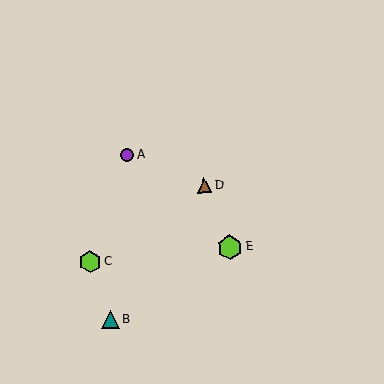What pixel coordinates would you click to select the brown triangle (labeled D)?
Click at (204, 186) to select the brown triangle D.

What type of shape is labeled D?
Shape D is a brown triangle.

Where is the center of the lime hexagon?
The center of the lime hexagon is at (230, 248).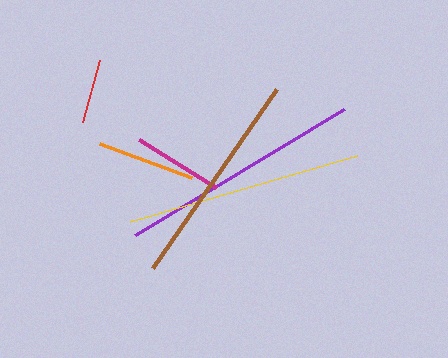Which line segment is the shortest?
The red line is the shortest at approximately 64 pixels.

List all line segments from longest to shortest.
From longest to shortest: purple, yellow, brown, orange, magenta, red.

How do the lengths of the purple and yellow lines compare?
The purple and yellow lines are approximately the same length.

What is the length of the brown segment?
The brown segment is approximately 218 pixels long.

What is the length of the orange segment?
The orange segment is approximately 99 pixels long.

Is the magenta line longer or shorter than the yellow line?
The yellow line is longer than the magenta line.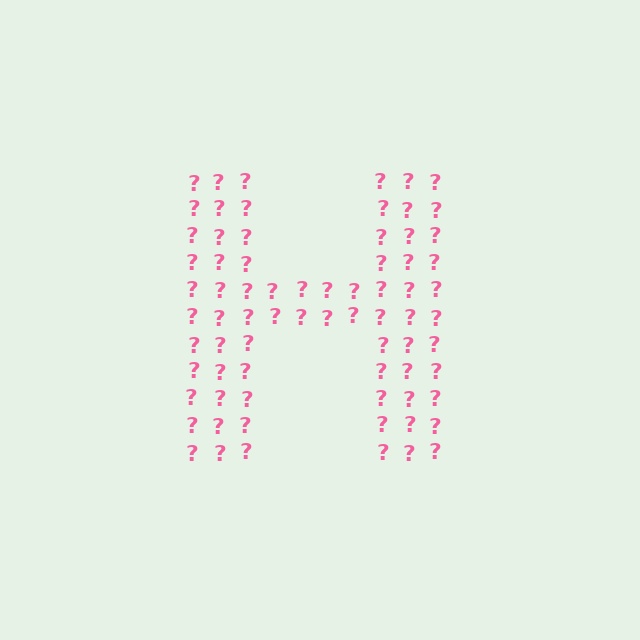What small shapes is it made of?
It is made of small question marks.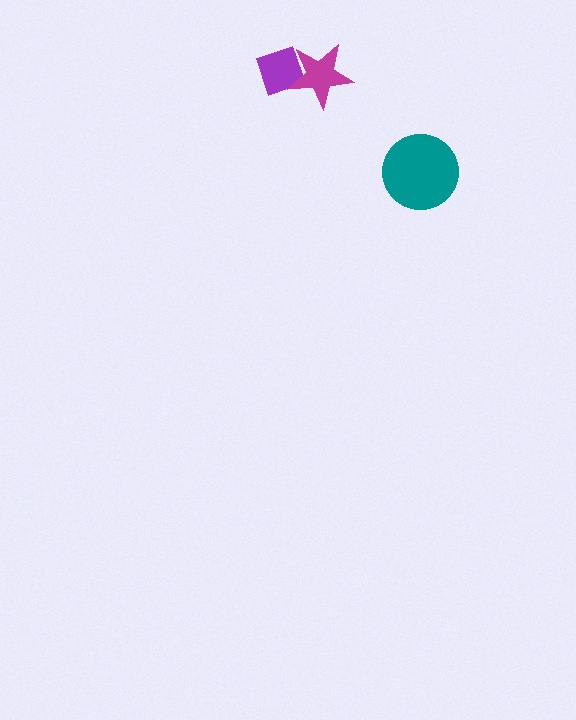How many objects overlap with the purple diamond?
1 object overlaps with the purple diamond.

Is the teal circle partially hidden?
No, no other shape covers it.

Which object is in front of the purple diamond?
The magenta star is in front of the purple diamond.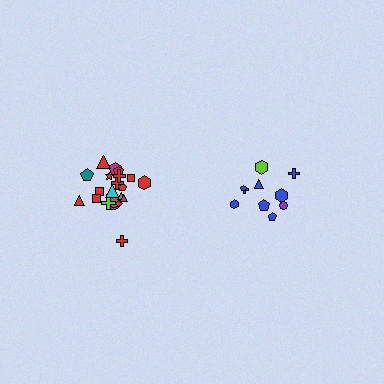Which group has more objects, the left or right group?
The left group.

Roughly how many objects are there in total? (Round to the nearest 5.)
Roughly 30 objects in total.